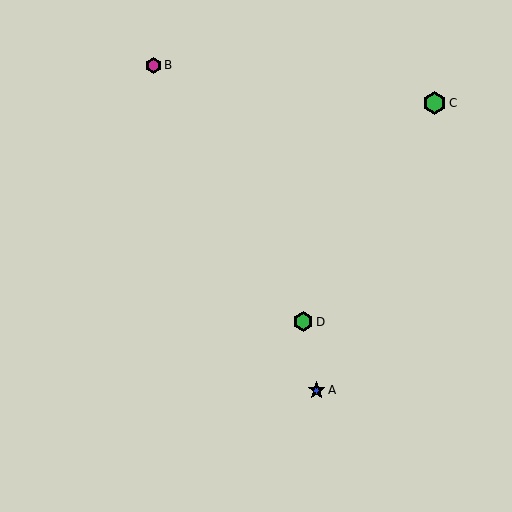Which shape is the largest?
The green hexagon (labeled C) is the largest.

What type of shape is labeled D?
Shape D is a green hexagon.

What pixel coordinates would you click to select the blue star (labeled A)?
Click at (317, 390) to select the blue star A.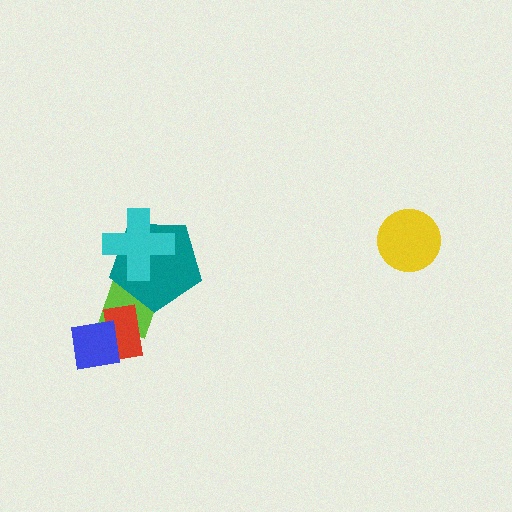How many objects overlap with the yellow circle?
0 objects overlap with the yellow circle.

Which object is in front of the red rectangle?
The blue square is in front of the red rectangle.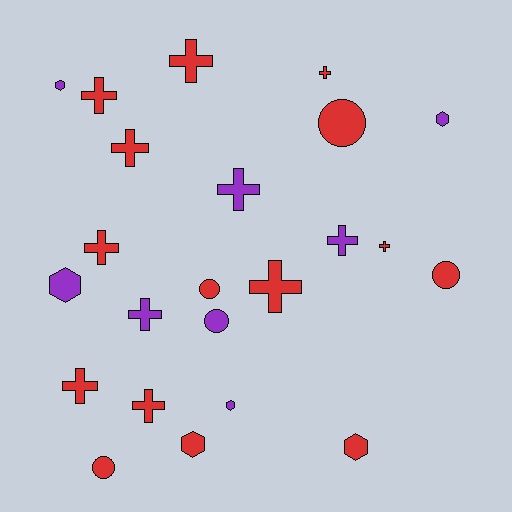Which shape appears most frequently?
Cross, with 12 objects.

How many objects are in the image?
There are 23 objects.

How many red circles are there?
There are 4 red circles.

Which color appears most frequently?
Red, with 15 objects.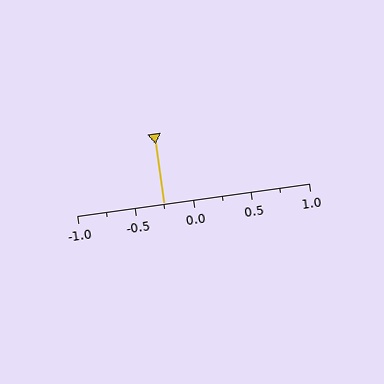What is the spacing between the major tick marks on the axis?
The major ticks are spaced 0.5 apart.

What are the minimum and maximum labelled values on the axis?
The axis runs from -1.0 to 1.0.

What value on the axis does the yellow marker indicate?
The marker indicates approximately -0.25.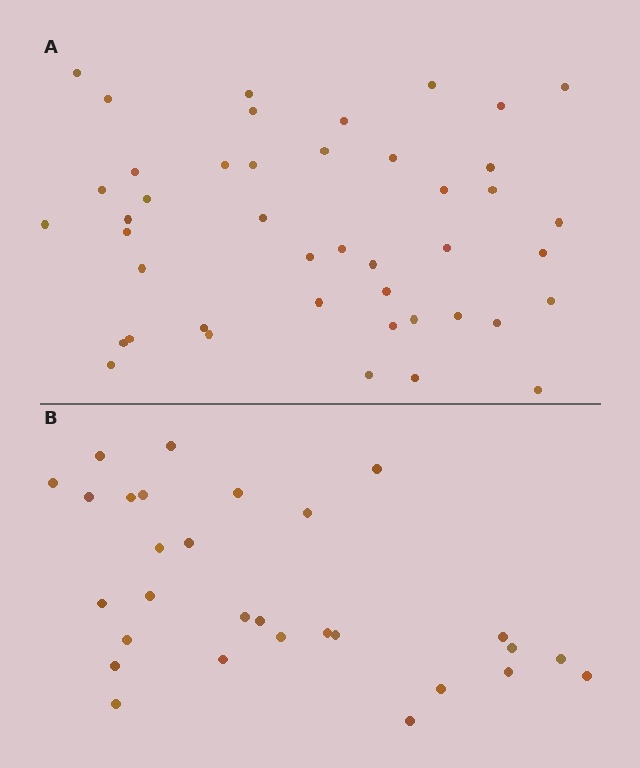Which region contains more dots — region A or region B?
Region A (the top region) has more dots.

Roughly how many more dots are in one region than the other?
Region A has approximately 15 more dots than region B.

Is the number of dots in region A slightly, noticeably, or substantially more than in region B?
Region A has substantially more. The ratio is roughly 1.5 to 1.